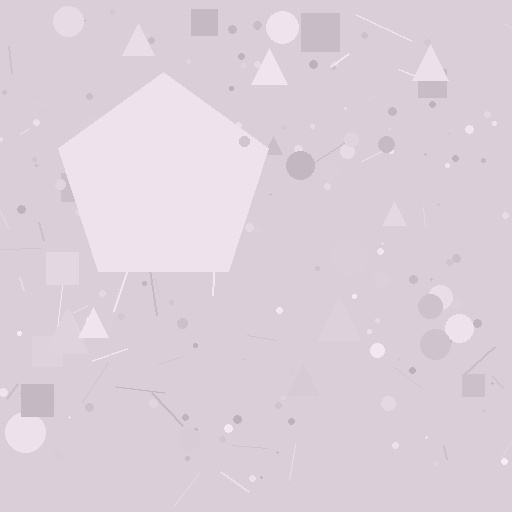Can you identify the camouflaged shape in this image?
The camouflaged shape is a pentagon.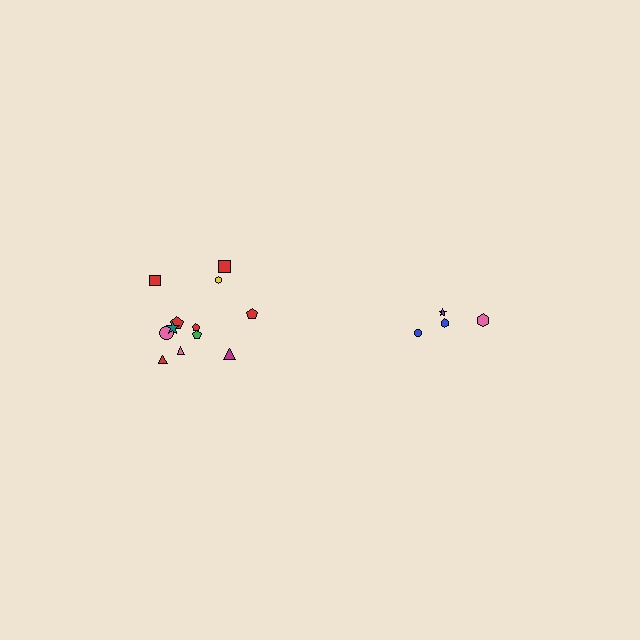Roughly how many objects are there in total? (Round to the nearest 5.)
Roughly 15 objects in total.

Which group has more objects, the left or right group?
The left group.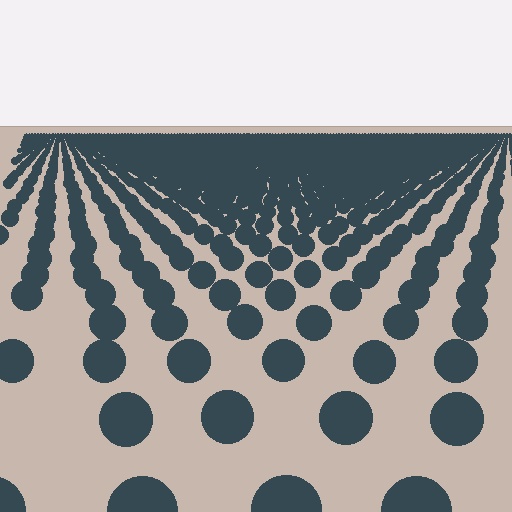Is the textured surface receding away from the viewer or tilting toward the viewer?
The surface is receding away from the viewer. Texture elements get smaller and denser toward the top.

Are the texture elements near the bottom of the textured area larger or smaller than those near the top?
Larger. Near the bottom, elements are closer to the viewer and appear at a bigger on-screen size.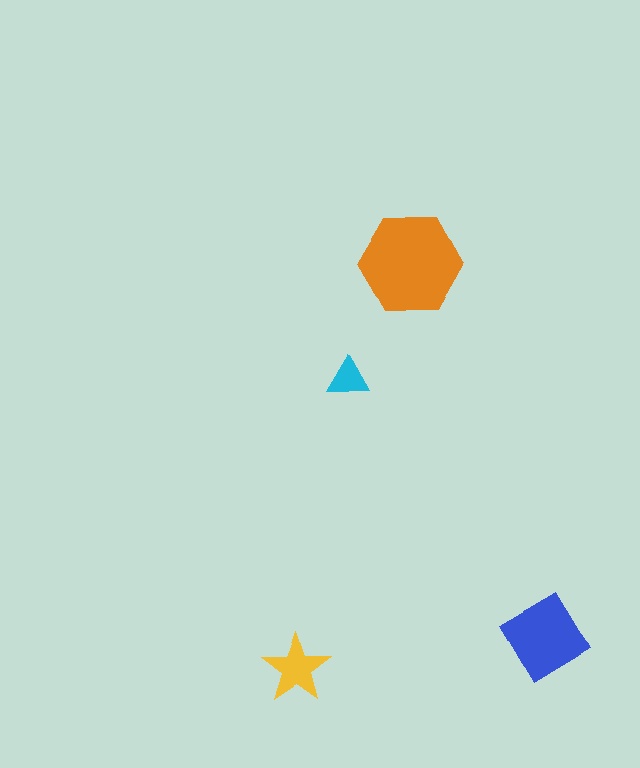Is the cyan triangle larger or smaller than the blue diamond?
Smaller.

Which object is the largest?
The orange hexagon.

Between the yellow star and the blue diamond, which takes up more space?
The blue diamond.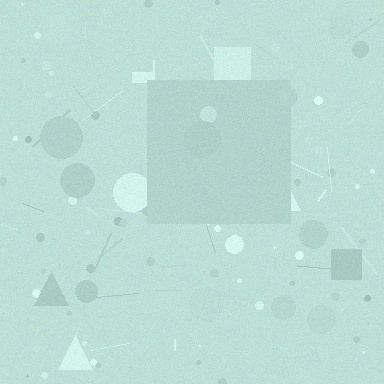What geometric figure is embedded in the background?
A square is embedded in the background.